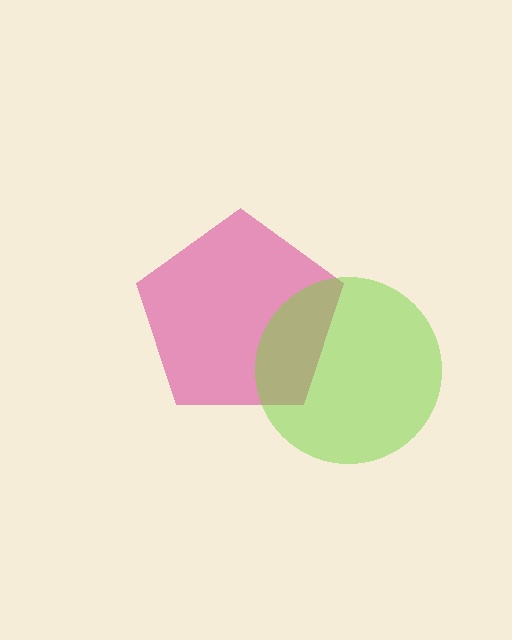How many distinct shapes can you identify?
There are 2 distinct shapes: a magenta pentagon, a lime circle.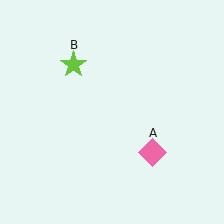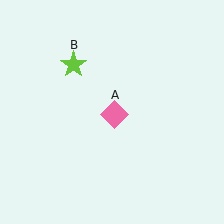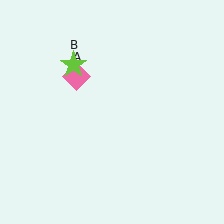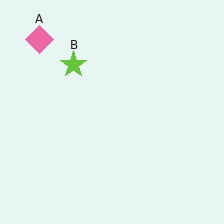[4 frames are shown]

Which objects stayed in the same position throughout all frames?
Lime star (object B) remained stationary.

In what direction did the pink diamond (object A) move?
The pink diamond (object A) moved up and to the left.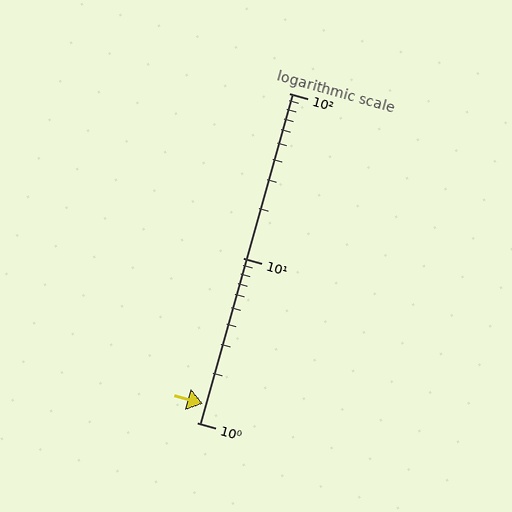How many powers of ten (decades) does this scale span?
The scale spans 2 decades, from 1 to 100.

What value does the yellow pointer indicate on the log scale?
The pointer indicates approximately 1.3.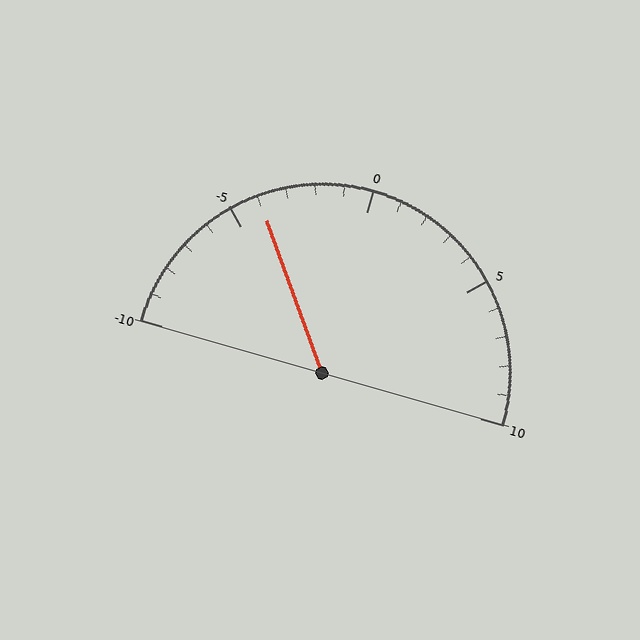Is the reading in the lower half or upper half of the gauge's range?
The reading is in the lower half of the range (-10 to 10).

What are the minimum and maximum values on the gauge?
The gauge ranges from -10 to 10.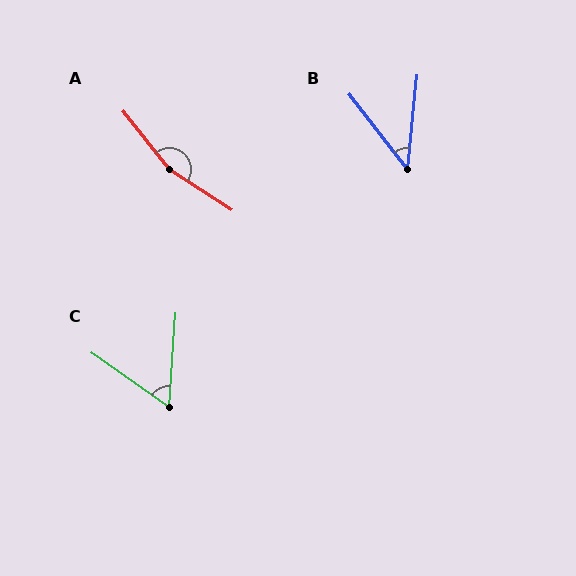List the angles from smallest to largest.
B (44°), C (59°), A (161°).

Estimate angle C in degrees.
Approximately 59 degrees.